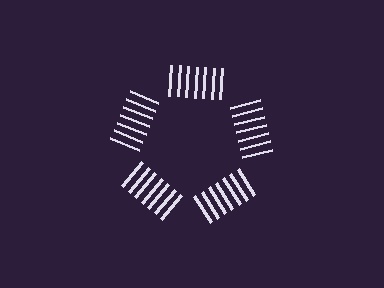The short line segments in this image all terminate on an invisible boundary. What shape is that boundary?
An illusory pentagon — the line segments terminate on its edges but no continuous stroke is drawn.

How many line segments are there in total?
35 — 7 along each of the 5 edges.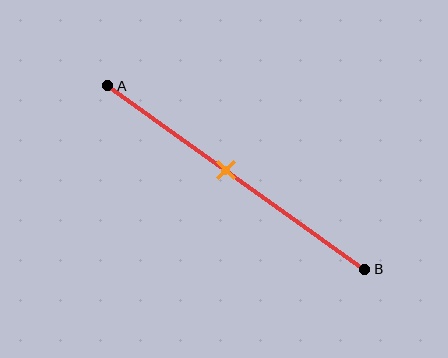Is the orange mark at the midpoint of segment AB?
No, the mark is at about 45% from A, not at the 50% midpoint.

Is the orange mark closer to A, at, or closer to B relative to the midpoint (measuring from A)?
The orange mark is closer to point A than the midpoint of segment AB.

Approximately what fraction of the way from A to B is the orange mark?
The orange mark is approximately 45% of the way from A to B.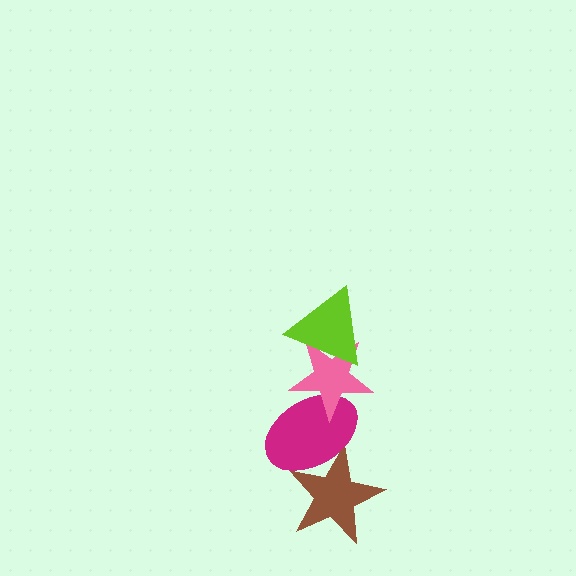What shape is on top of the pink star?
The lime triangle is on top of the pink star.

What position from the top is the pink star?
The pink star is 2nd from the top.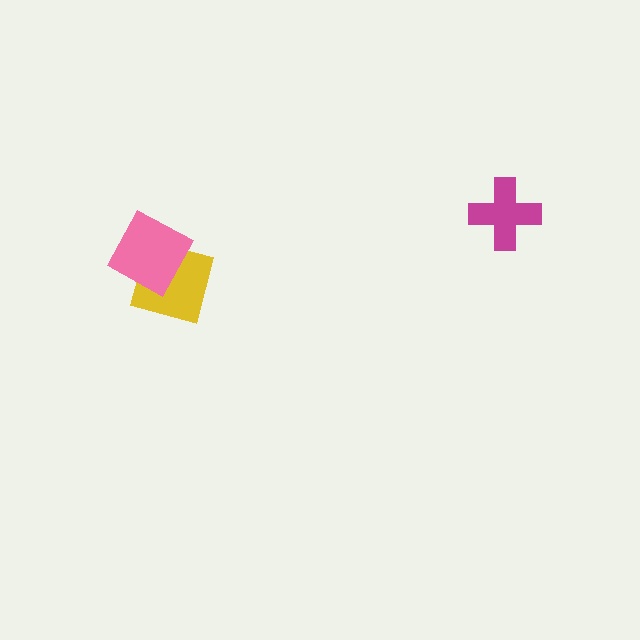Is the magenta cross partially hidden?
No, no other shape covers it.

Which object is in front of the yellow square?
The pink diamond is in front of the yellow square.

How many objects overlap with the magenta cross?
0 objects overlap with the magenta cross.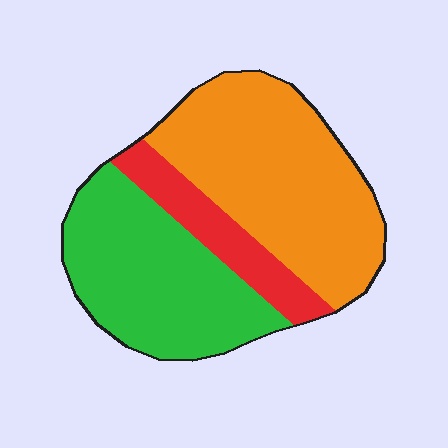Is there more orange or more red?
Orange.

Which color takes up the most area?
Orange, at roughly 45%.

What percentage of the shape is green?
Green covers 38% of the shape.